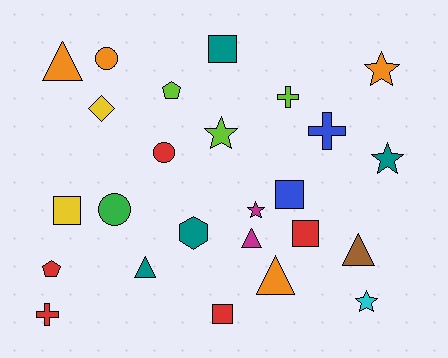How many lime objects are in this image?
There are 3 lime objects.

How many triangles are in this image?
There are 5 triangles.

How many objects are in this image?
There are 25 objects.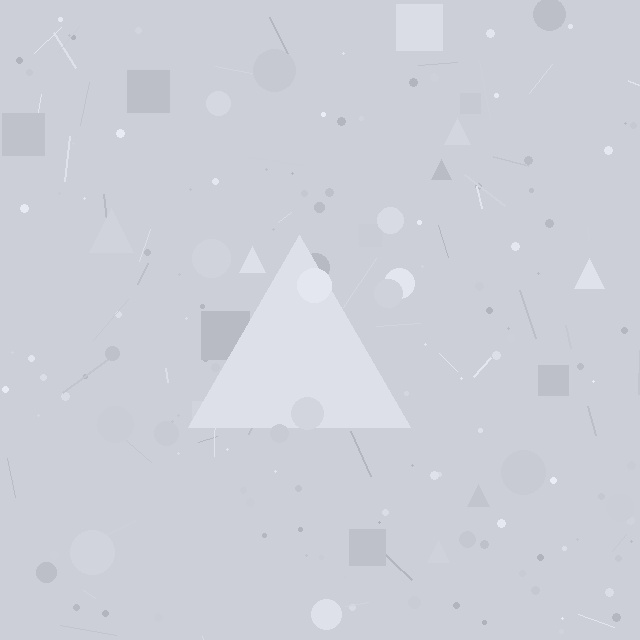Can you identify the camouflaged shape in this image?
The camouflaged shape is a triangle.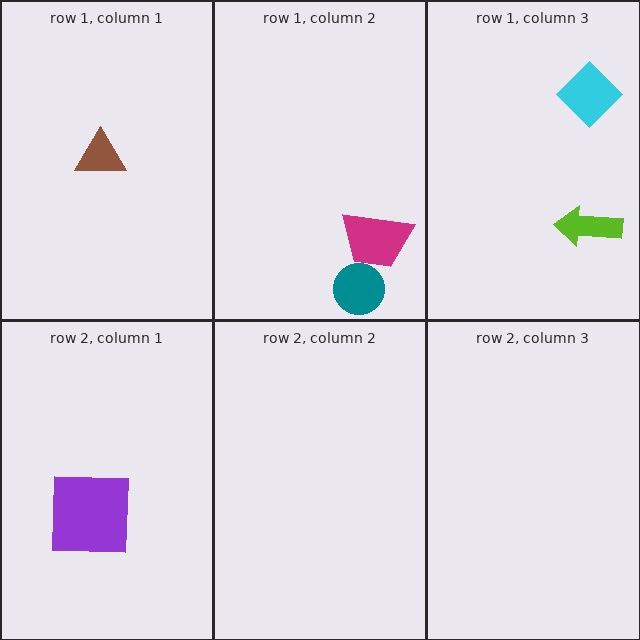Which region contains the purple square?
The row 2, column 1 region.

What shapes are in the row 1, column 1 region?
The brown triangle.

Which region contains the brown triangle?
The row 1, column 1 region.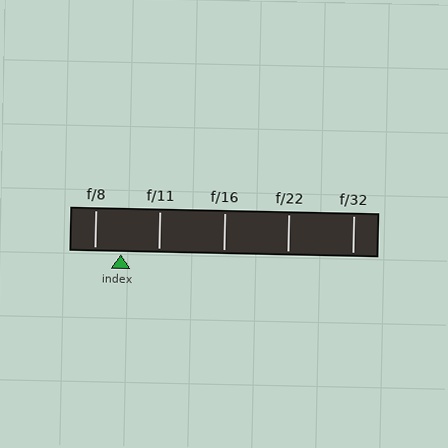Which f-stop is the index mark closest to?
The index mark is closest to f/8.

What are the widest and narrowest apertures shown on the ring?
The widest aperture shown is f/8 and the narrowest is f/32.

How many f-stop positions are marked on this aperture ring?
There are 5 f-stop positions marked.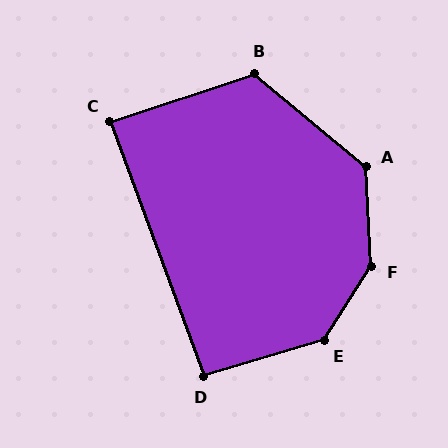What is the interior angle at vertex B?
Approximately 122 degrees (obtuse).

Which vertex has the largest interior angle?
F, at approximately 144 degrees.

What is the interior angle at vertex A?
Approximately 133 degrees (obtuse).